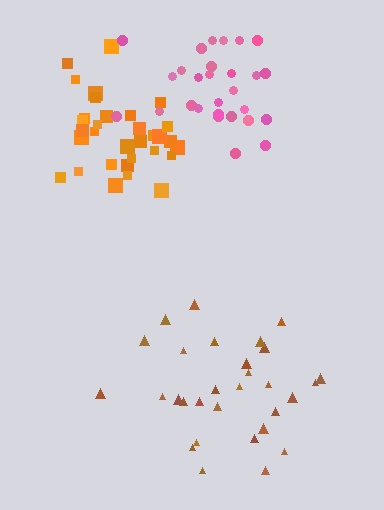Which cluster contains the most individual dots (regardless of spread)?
Orange (32).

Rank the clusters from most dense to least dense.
orange, pink, brown.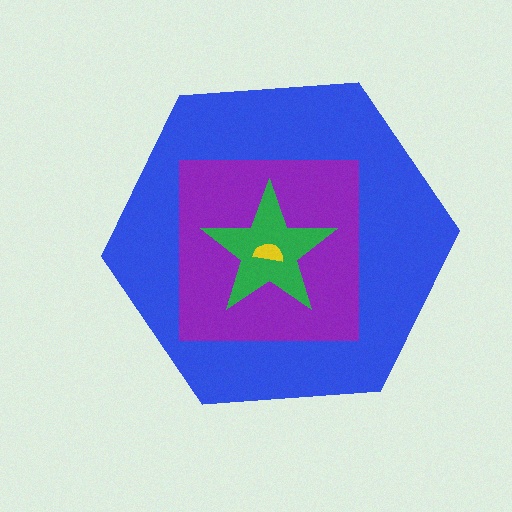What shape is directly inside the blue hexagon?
The purple square.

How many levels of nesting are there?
4.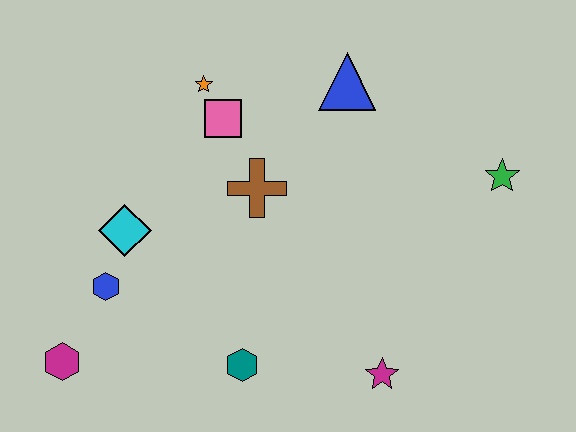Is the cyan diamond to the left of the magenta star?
Yes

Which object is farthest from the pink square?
The magenta star is farthest from the pink square.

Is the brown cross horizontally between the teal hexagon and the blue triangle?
Yes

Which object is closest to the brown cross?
The pink square is closest to the brown cross.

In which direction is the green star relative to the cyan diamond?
The green star is to the right of the cyan diamond.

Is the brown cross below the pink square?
Yes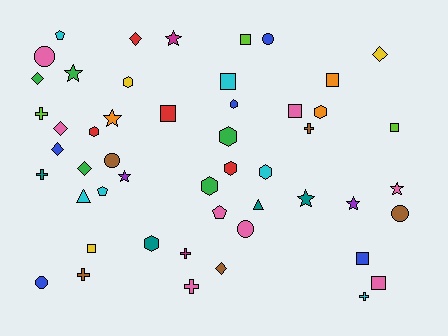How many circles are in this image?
There are 6 circles.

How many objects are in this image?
There are 50 objects.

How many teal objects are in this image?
There are 4 teal objects.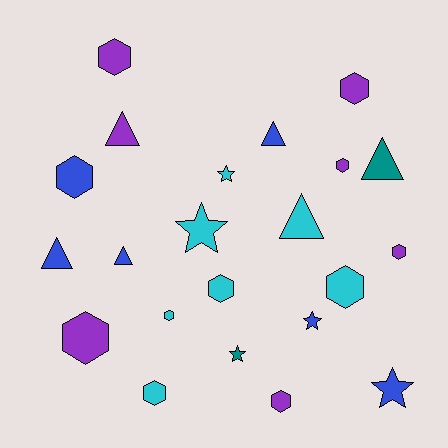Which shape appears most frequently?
Hexagon, with 11 objects.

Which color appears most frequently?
Cyan, with 7 objects.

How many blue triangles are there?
There are 3 blue triangles.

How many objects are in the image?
There are 22 objects.